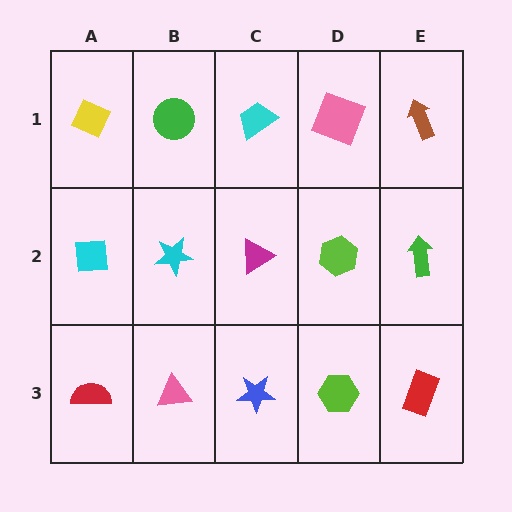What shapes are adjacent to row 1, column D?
A lime hexagon (row 2, column D), a cyan trapezoid (row 1, column C), a brown arrow (row 1, column E).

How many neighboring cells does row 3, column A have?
2.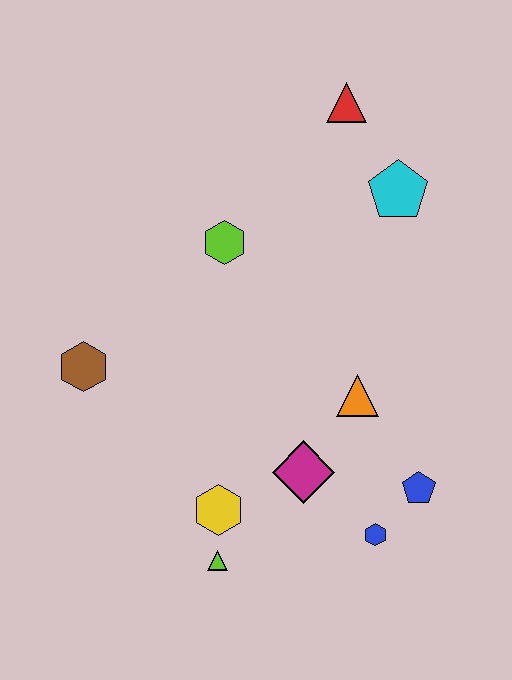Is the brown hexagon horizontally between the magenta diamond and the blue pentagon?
No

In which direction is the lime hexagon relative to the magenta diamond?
The lime hexagon is above the magenta diamond.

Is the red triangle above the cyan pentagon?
Yes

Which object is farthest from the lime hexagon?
The blue hexagon is farthest from the lime hexagon.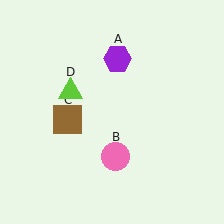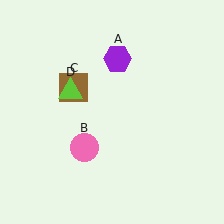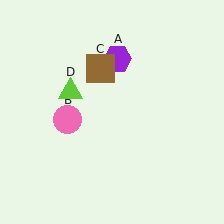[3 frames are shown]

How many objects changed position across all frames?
2 objects changed position: pink circle (object B), brown square (object C).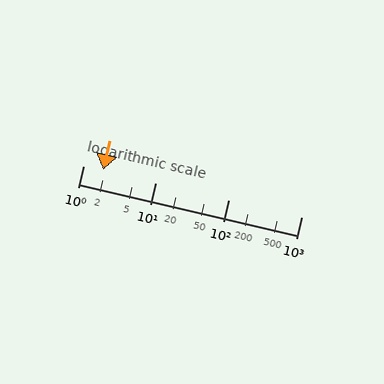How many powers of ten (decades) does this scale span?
The scale spans 3 decades, from 1 to 1000.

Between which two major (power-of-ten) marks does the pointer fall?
The pointer is between 1 and 10.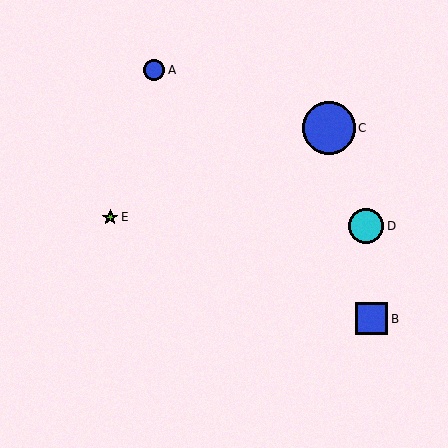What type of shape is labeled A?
Shape A is a blue circle.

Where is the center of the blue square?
The center of the blue square is at (371, 319).